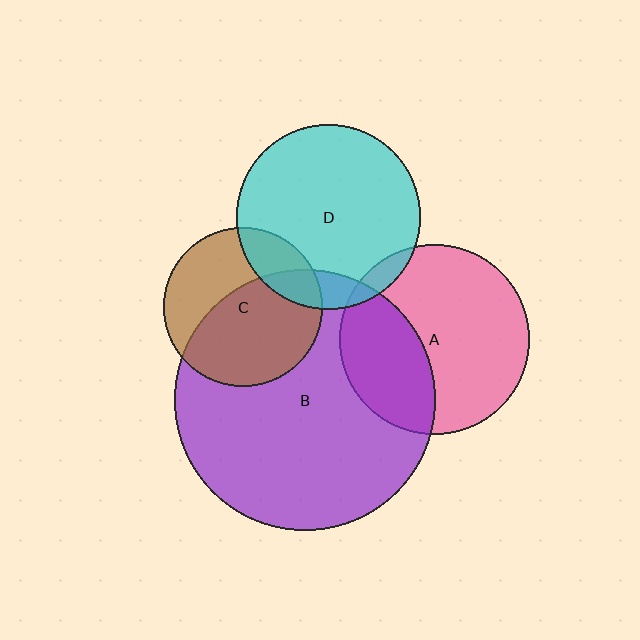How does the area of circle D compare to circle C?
Approximately 1.3 times.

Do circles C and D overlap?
Yes.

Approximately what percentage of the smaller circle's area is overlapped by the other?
Approximately 20%.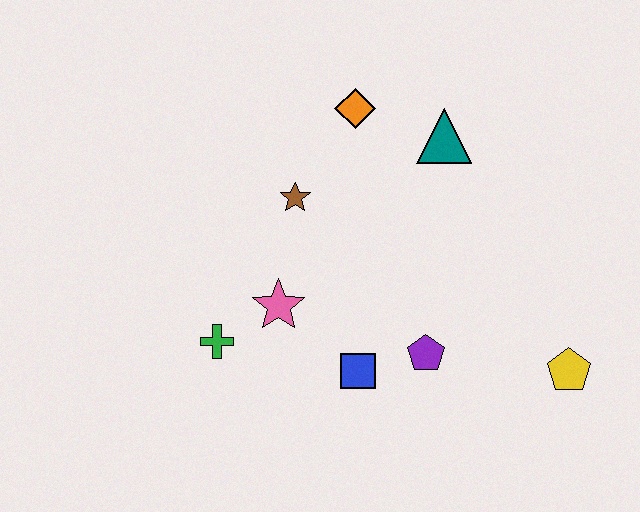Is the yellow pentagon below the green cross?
Yes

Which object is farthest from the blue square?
The orange diamond is farthest from the blue square.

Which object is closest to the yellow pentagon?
The purple pentagon is closest to the yellow pentagon.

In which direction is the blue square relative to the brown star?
The blue square is below the brown star.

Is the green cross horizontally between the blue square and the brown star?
No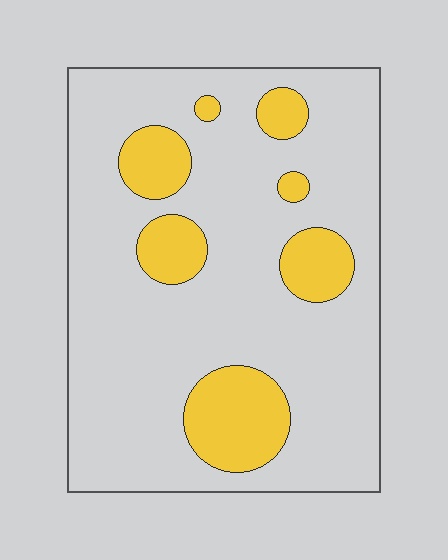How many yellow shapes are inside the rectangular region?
7.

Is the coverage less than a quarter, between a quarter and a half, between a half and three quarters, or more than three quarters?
Less than a quarter.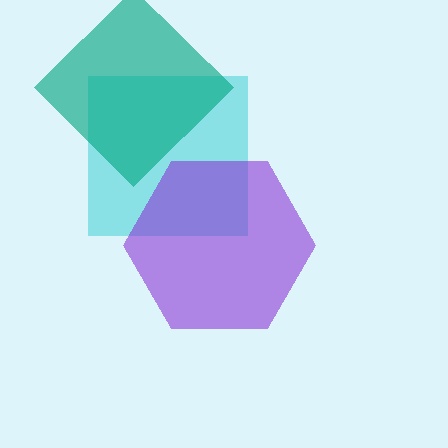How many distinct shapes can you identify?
There are 3 distinct shapes: a cyan square, a teal diamond, a purple hexagon.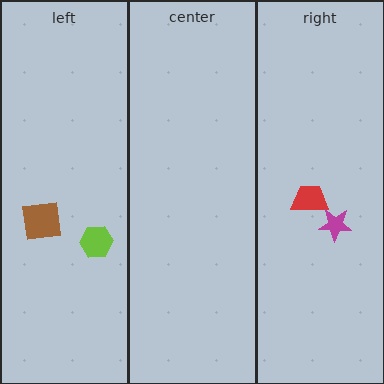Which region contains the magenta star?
The right region.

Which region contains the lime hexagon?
The left region.